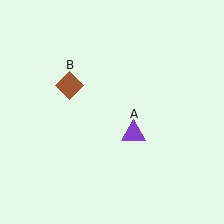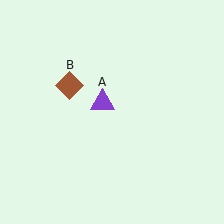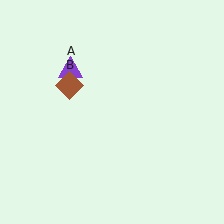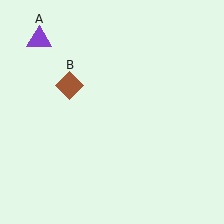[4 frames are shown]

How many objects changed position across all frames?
1 object changed position: purple triangle (object A).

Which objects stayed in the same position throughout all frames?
Brown diamond (object B) remained stationary.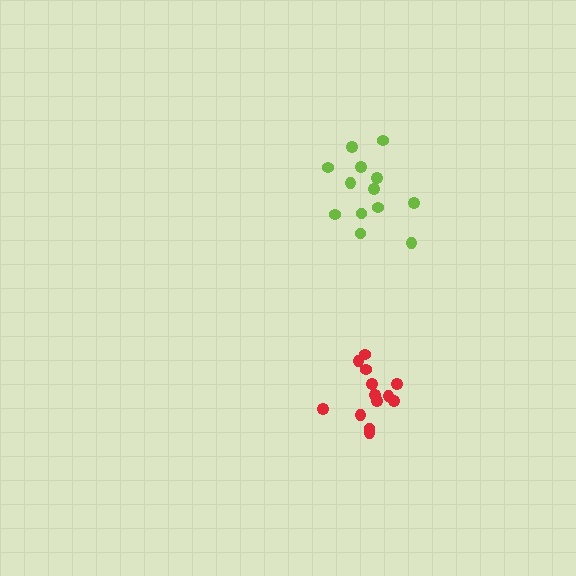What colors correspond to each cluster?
The clusters are colored: lime, red.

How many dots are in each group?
Group 1: 13 dots, Group 2: 13 dots (26 total).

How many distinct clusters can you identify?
There are 2 distinct clusters.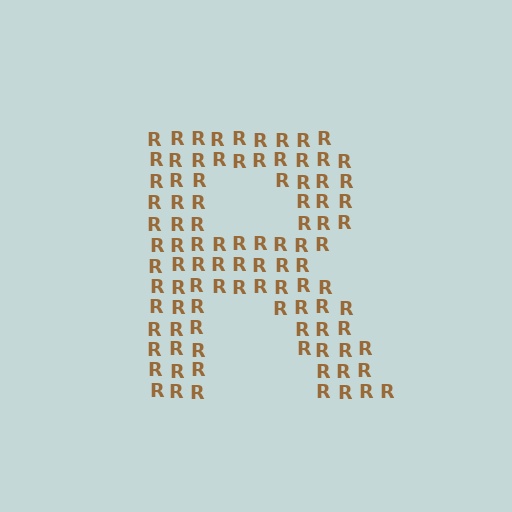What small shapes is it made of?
It is made of small letter R's.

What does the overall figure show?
The overall figure shows the letter R.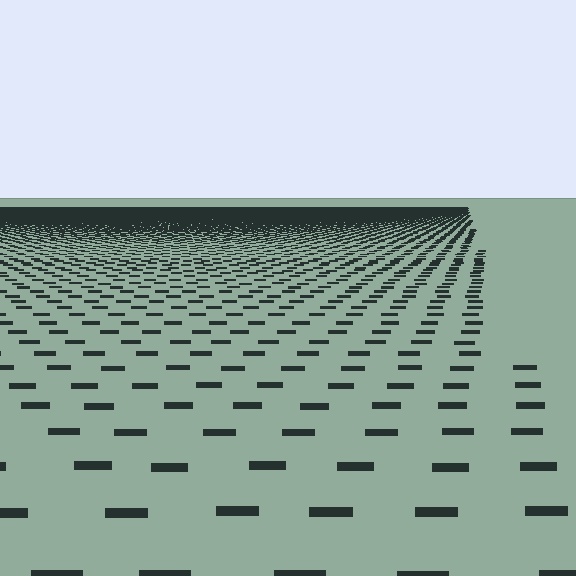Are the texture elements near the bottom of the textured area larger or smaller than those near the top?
Larger. Near the bottom, elements are closer to the viewer and appear at a bigger on-screen size.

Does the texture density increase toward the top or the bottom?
Density increases toward the top.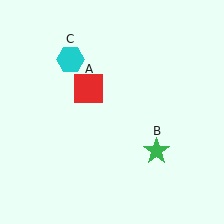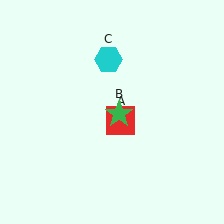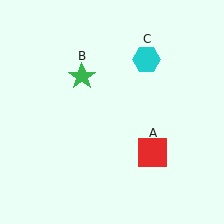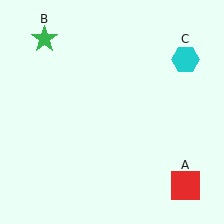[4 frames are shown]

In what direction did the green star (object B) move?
The green star (object B) moved up and to the left.